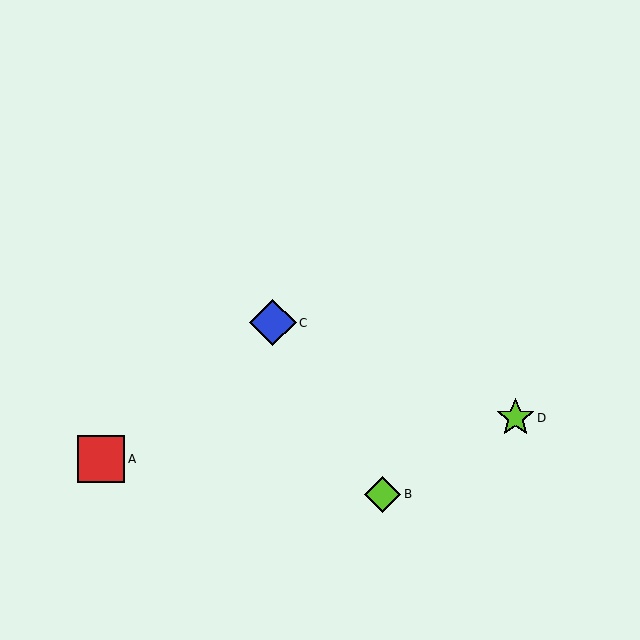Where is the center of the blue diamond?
The center of the blue diamond is at (273, 323).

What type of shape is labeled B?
Shape B is a lime diamond.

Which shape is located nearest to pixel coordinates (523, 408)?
The lime star (labeled D) at (515, 418) is nearest to that location.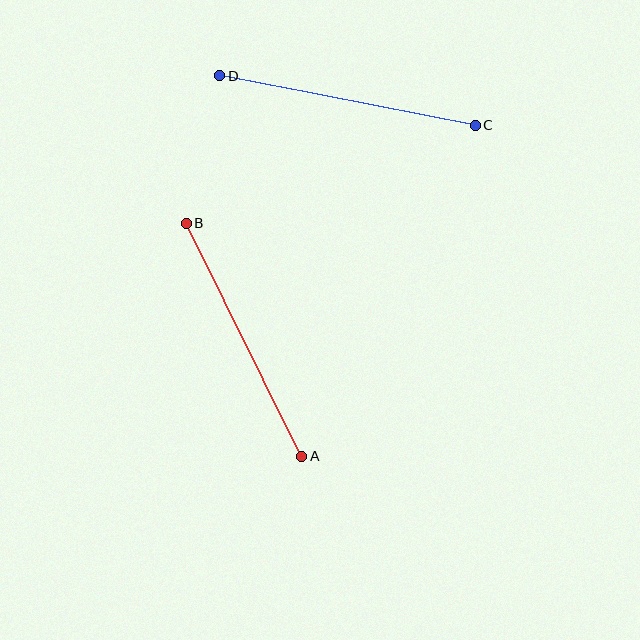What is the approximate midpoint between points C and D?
The midpoint is at approximately (348, 100) pixels.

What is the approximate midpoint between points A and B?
The midpoint is at approximately (244, 340) pixels.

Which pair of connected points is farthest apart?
Points A and B are farthest apart.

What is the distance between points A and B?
The distance is approximately 260 pixels.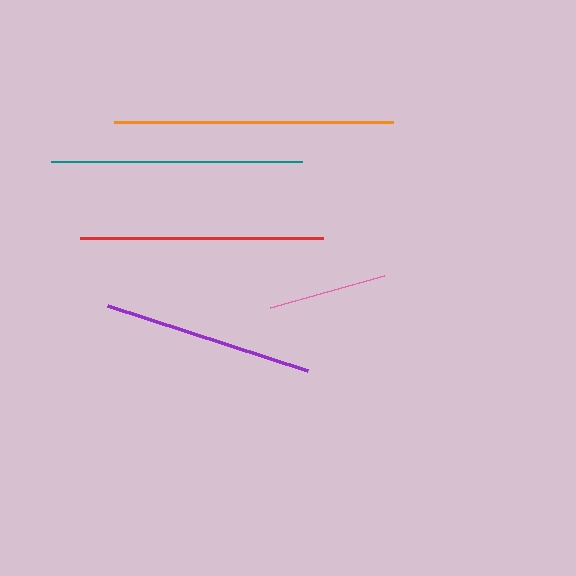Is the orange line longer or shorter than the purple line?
The orange line is longer than the purple line.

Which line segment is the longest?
The orange line is the longest at approximately 279 pixels.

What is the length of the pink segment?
The pink segment is approximately 119 pixels long.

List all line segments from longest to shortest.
From longest to shortest: orange, teal, red, purple, pink.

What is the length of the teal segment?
The teal segment is approximately 251 pixels long.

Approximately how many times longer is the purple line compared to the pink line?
The purple line is approximately 1.8 times the length of the pink line.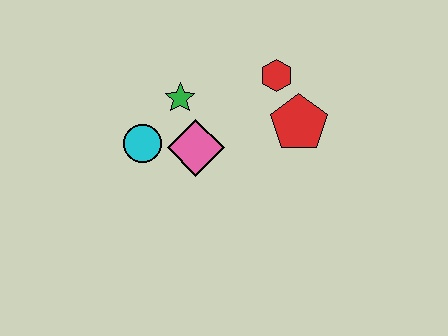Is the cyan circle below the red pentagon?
Yes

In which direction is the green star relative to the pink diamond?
The green star is above the pink diamond.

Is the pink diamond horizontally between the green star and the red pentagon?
Yes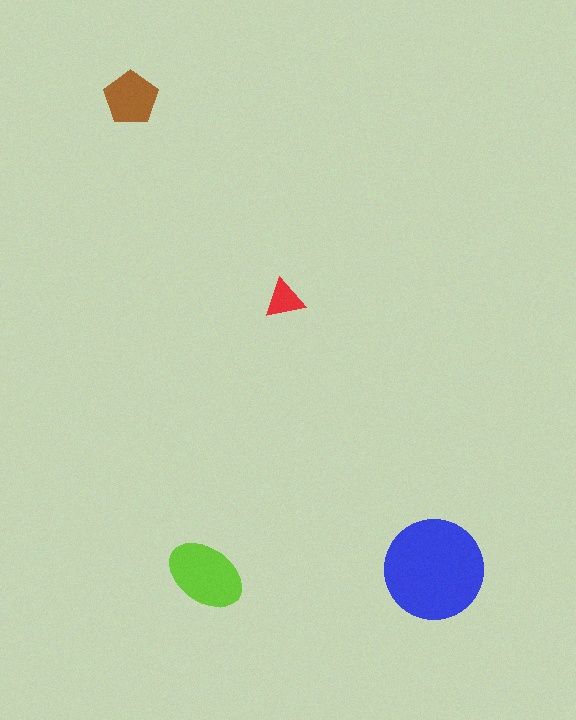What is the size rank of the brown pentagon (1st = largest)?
3rd.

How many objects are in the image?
There are 4 objects in the image.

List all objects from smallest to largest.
The red triangle, the brown pentagon, the lime ellipse, the blue circle.